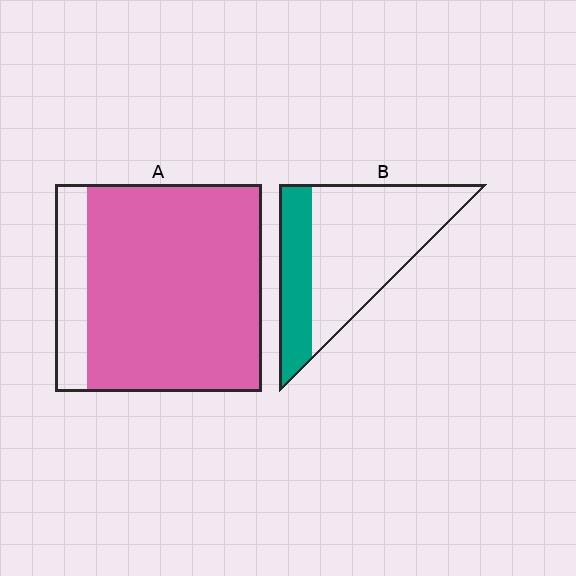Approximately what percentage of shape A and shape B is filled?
A is approximately 85% and B is approximately 30%.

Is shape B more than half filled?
No.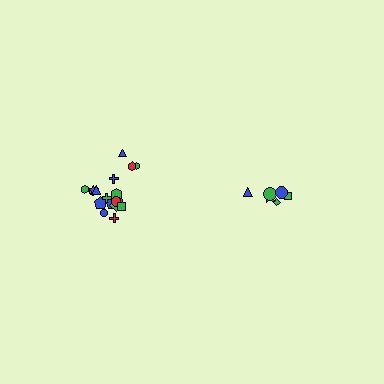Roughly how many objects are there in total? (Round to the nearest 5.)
Roughly 25 objects in total.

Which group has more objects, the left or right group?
The left group.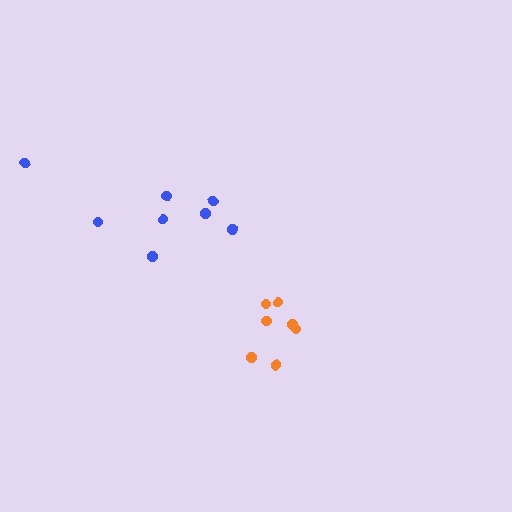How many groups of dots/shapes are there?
There are 2 groups.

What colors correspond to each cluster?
The clusters are colored: orange, blue.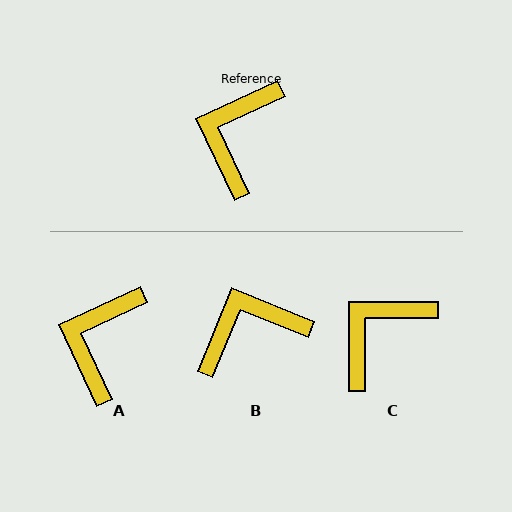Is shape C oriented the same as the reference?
No, it is off by about 25 degrees.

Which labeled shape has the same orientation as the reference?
A.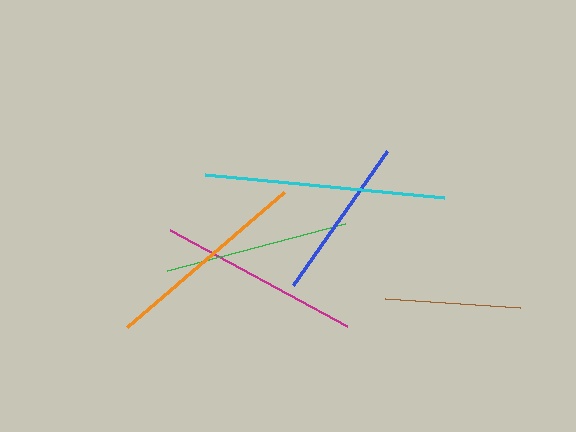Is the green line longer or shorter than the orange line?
The orange line is longer than the green line.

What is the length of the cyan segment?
The cyan segment is approximately 240 pixels long.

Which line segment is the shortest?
The brown line is the shortest at approximately 135 pixels.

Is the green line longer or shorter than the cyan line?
The cyan line is longer than the green line.